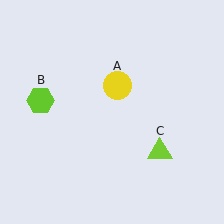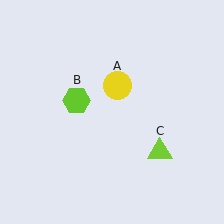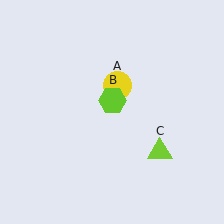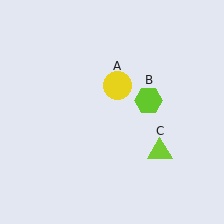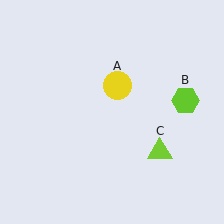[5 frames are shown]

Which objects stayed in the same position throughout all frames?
Yellow circle (object A) and lime triangle (object C) remained stationary.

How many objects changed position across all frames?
1 object changed position: lime hexagon (object B).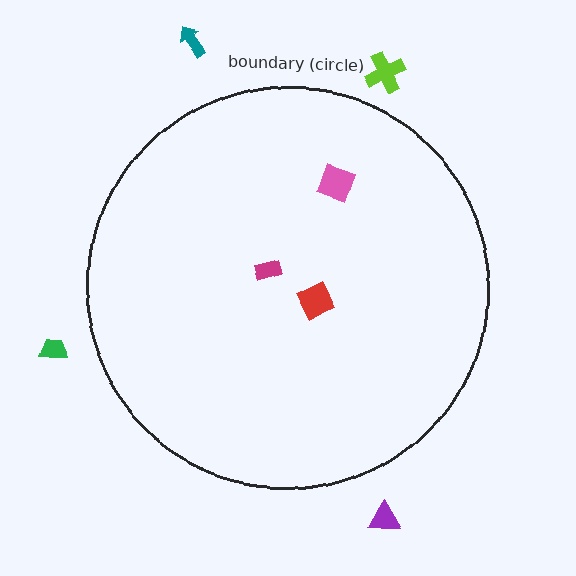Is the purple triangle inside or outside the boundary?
Outside.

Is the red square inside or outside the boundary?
Inside.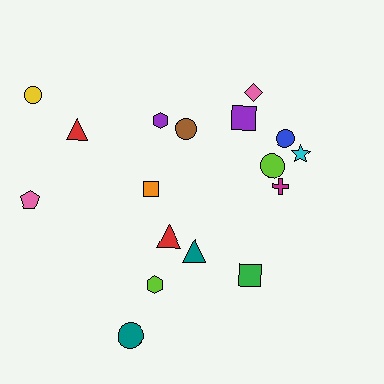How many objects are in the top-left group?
There are 5 objects.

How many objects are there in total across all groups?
There are 17 objects.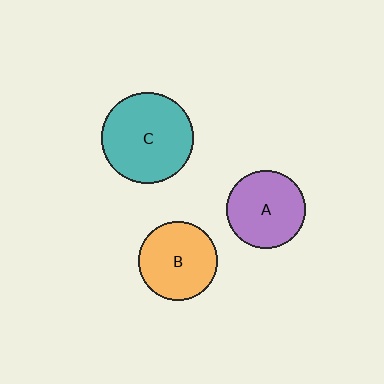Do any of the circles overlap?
No, none of the circles overlap.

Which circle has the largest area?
Circle C (teal).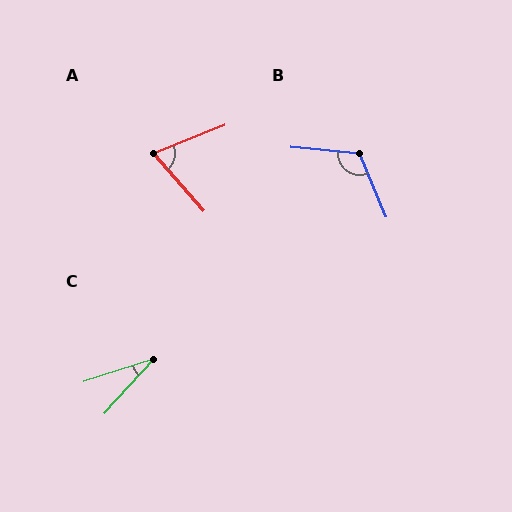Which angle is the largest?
B, at approximately 118 degrees.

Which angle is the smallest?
C, at approximately 29 degrees.